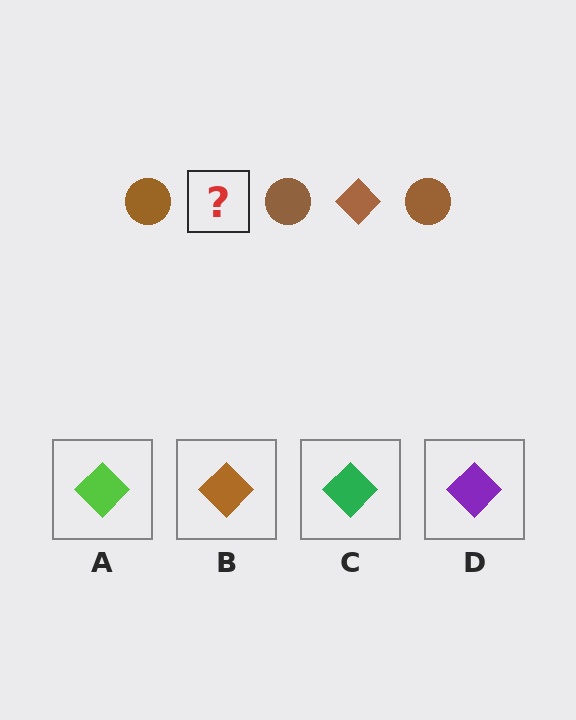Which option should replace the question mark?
Option B.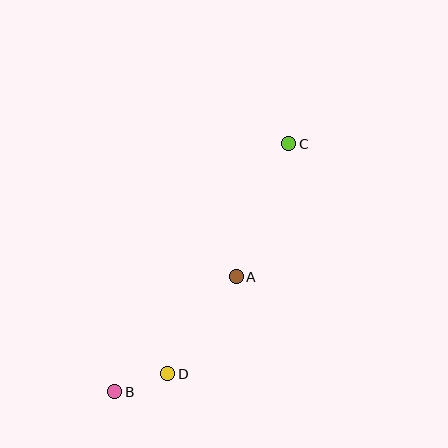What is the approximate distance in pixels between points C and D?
The distance between C and D is approximately 260 pixels.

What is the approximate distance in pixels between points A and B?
The distance between A and B is approximately 168 pixels.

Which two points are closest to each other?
Points B and D are closest to each other.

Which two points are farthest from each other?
Points B and C are farthest from each other.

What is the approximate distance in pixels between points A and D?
The distance between A and D is approximately 119 pixels.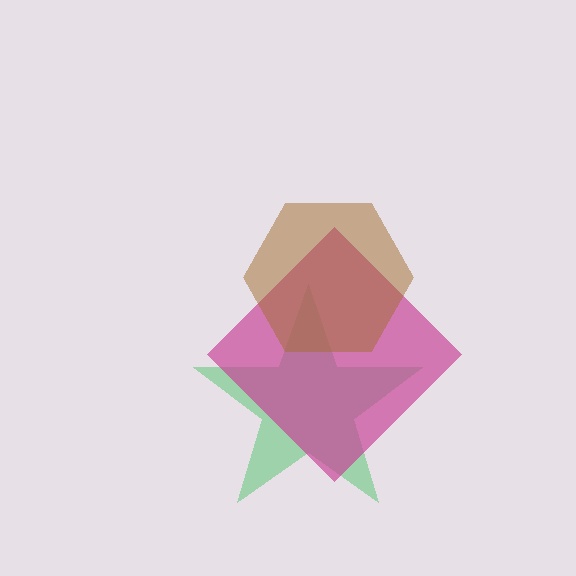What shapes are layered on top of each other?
The layered shapes are: a green star, a magenta diamond, a brown hexagon.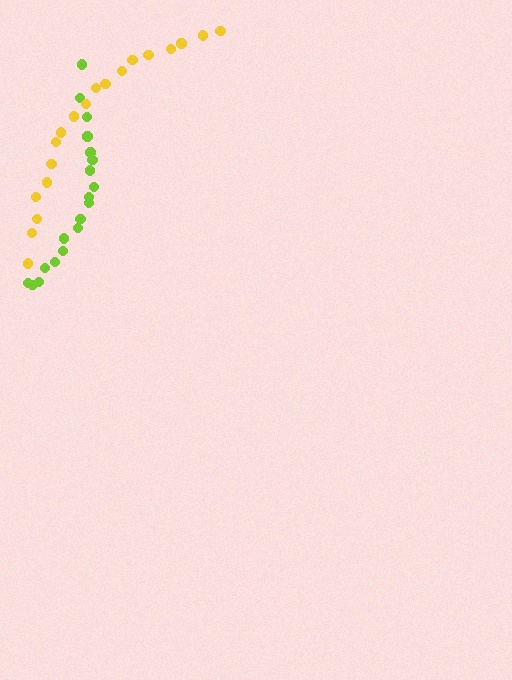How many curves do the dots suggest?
There are 2 distinct paths.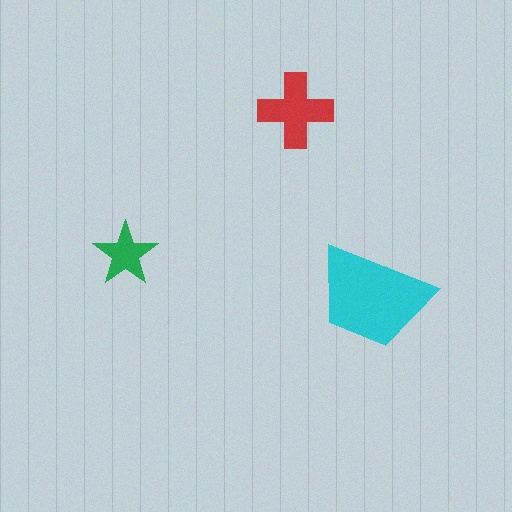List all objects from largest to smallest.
The cyan trapezoid, the red cross, the green star.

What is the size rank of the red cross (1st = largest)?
2nd.